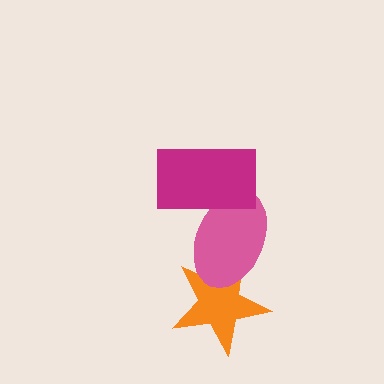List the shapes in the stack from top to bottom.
From top to bottom: the magenta rectangle, the pink ellipse, the orange star.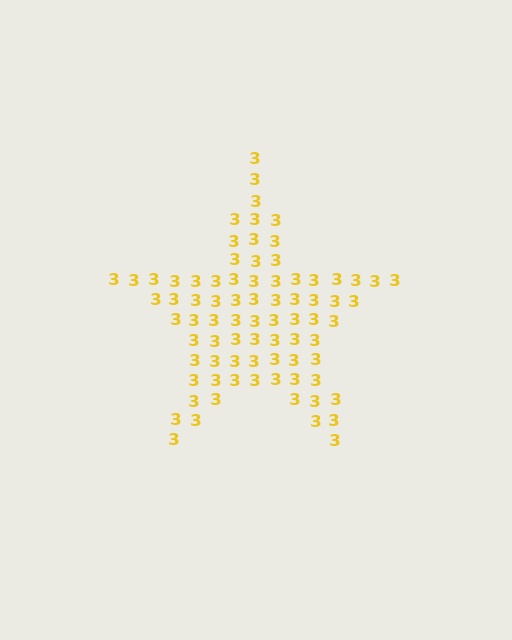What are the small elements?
The small elements are digit 3's.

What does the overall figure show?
The overall figure shows a star.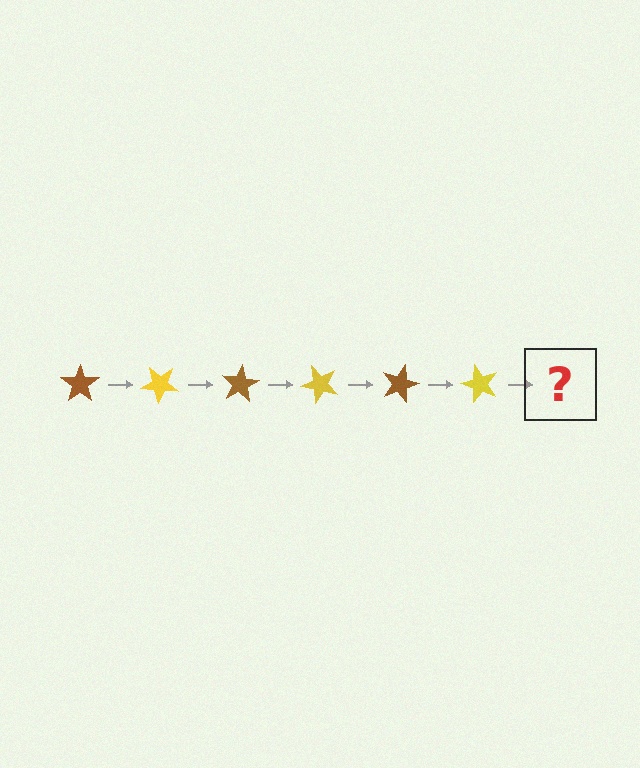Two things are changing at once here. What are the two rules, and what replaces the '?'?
The two rules are that it rotates 40 degrees each step and the color cycles through brown and yellow. The '?' should be a brown star, rotated 240 degrees from the start.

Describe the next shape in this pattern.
It should be a brown star, rotated 240 degrees from the start.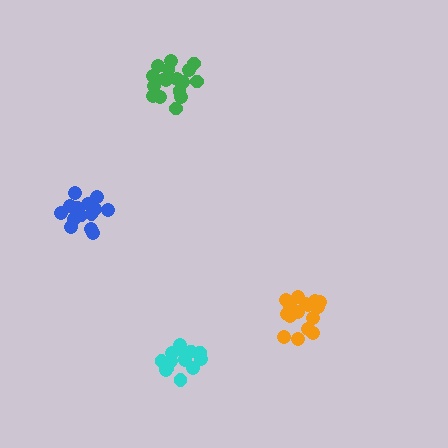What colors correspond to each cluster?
The clusters are colored: orange, green, cyan, blue.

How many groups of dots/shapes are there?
There are 4 groups.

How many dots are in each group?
Group 1: 17 dots, Group 2: 19 dots, Group 3: 14 dots, Group 4: 14 dots (64 total).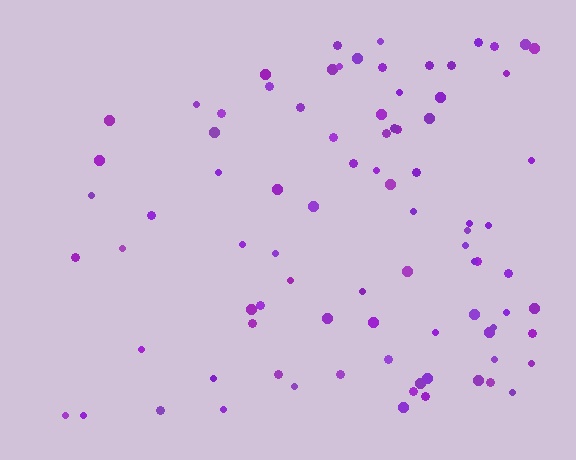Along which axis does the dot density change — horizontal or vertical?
Horizontal.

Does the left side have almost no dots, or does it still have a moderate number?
Still a moderate number, just noticeably fewer than the right.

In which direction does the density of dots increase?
From left to right, with the right side densest.